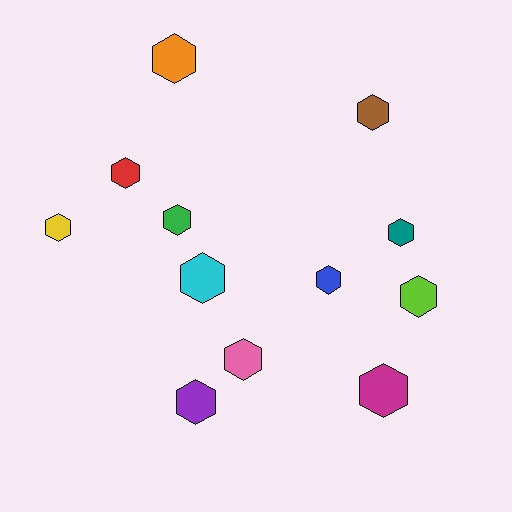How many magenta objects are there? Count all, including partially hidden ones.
There is 1 magenta object.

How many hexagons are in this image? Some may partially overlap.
There are 12 hexagons.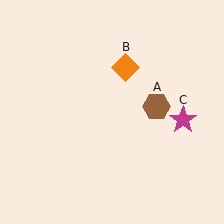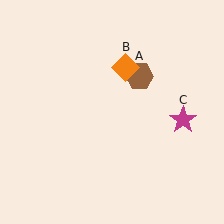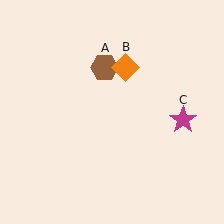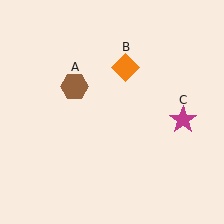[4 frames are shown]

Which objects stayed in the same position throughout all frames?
Orange diamond (object B) and magenta star (object C) remained stationary.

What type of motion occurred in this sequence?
The brown hexagon (object A) rotated counterclockwise around the center of the scene.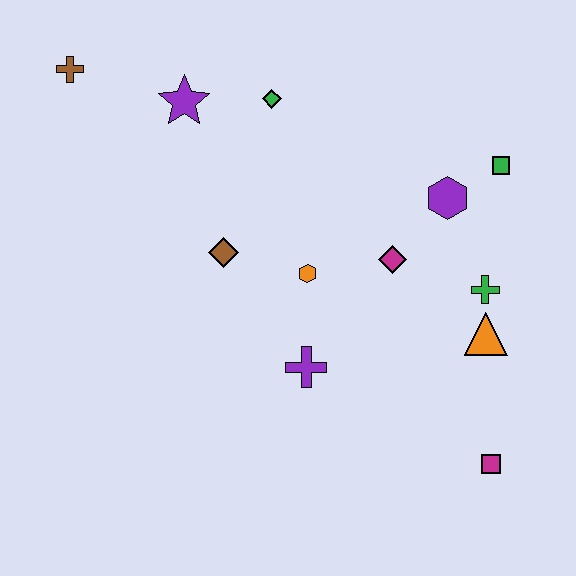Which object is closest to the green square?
The purple hexagon is closest to the green square.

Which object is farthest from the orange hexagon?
The brown cross is farthest from the orange hexagon.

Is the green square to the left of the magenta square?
No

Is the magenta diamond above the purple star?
No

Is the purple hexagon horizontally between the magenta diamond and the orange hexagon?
No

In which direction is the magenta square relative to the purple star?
The magenta square is below the purple star.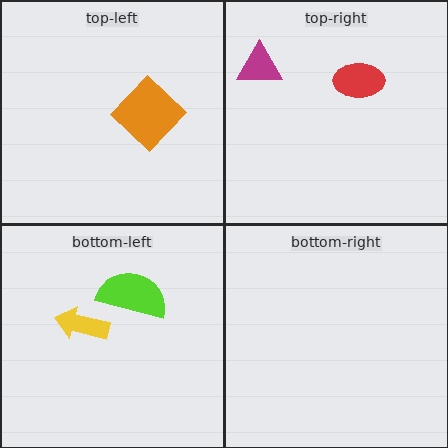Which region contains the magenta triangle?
The top-right region.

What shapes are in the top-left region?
The orange diamond.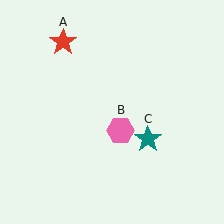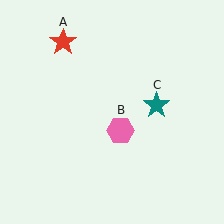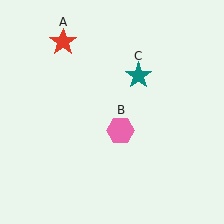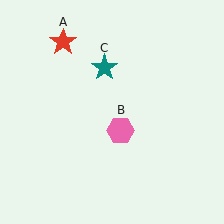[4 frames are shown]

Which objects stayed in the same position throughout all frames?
Red star (object A) and pink hexagon (object B) remained stationary.